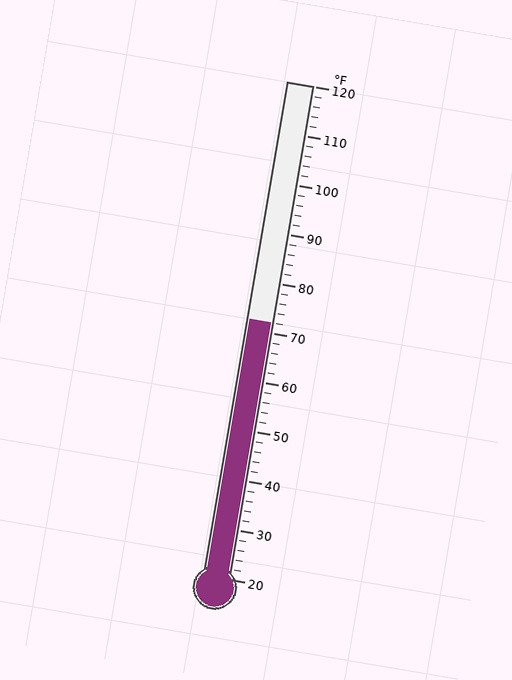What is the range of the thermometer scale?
The thermometer scale ranges from 20°F to 120°F.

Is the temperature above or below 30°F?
The temperature is above 30°F.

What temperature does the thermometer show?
The thermometer shows approximately 72°F.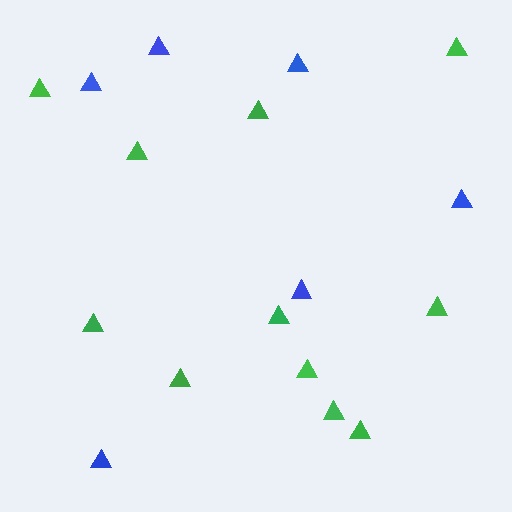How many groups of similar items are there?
There are 2 groups: one group of blue triangles (6) and one group of green triangles (11).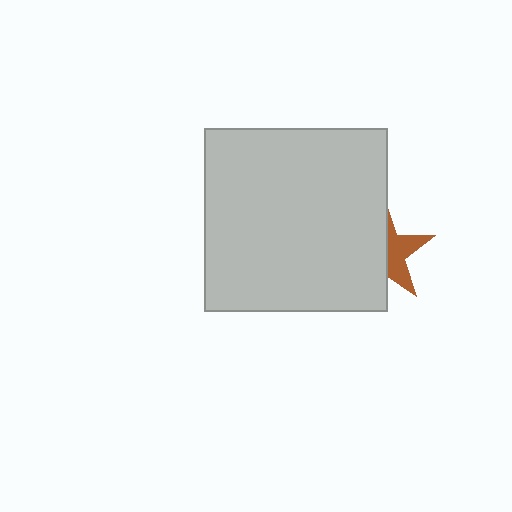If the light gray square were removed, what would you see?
You would see the complete brown star.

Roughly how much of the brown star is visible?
A small part of it is visible (roughly 43%).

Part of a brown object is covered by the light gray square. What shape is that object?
It is a star.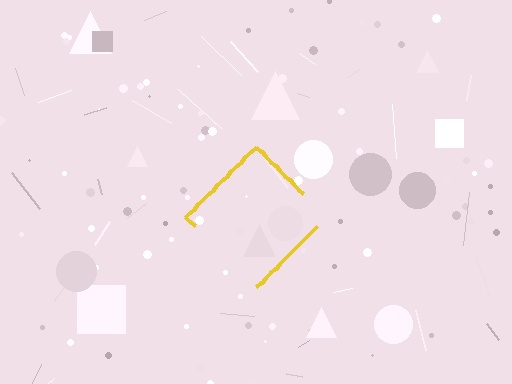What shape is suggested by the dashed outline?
The dashed outline suggests a diamond.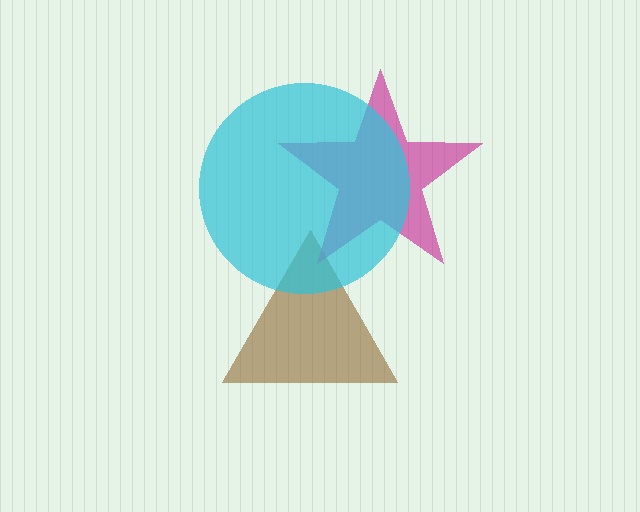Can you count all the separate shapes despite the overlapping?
Yes, there are 3 separate shapes.